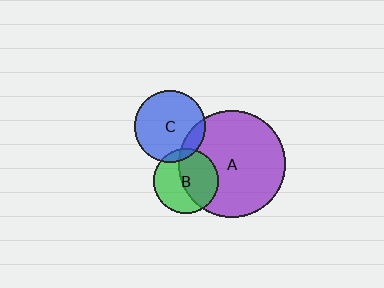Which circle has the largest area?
Circle A (purple).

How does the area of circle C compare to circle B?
Approximately 1.2 times.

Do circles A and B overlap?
Yes.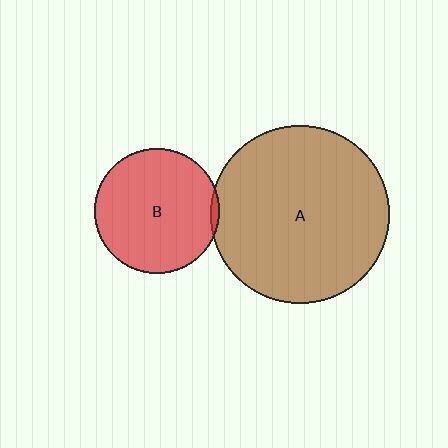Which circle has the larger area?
Circle A (brown).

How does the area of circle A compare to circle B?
Approximately 2.0 times.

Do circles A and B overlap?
Yes.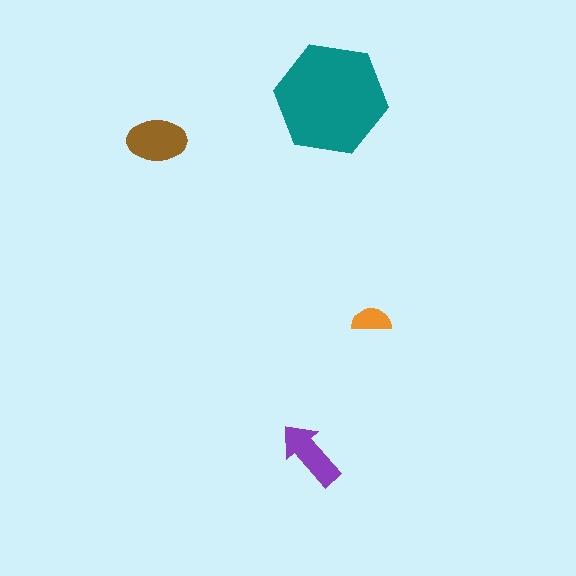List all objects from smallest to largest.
The orange semicircle, the purple arrow, the brown ellipse, the teal hexagon.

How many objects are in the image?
There are 4 objects in the image.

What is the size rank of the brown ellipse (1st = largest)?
2nd.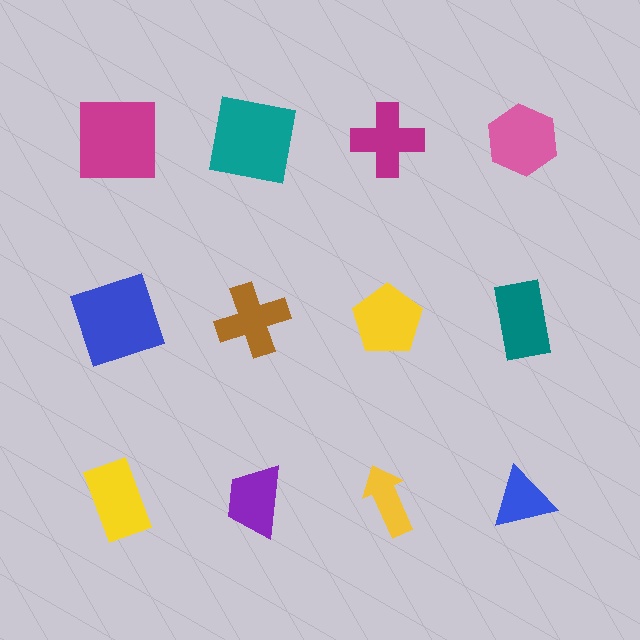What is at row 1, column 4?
A pink hexagon.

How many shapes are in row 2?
4 shapes.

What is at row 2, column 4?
A teal rectangle.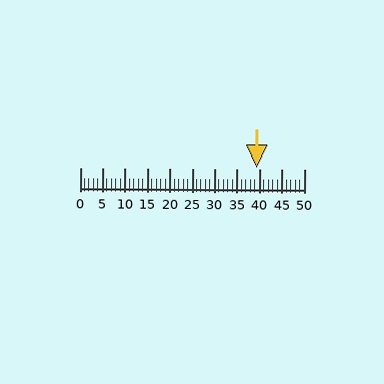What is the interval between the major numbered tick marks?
The major tick marks are spaced 5 units apart.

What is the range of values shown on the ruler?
The ruler shows values from 0 to 50.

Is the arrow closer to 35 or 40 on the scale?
The arrow is closer to 40.